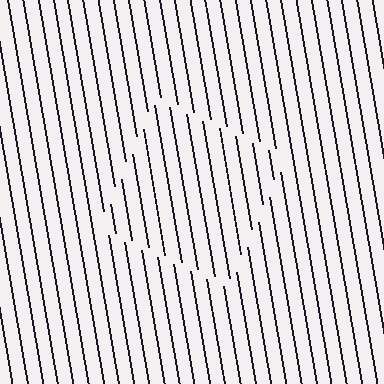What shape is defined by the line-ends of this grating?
An illusory square. The interior of the shape contains the same grating, shifted by half a period — the contour is defined by the phase discontinuity where line-ends from the inner and outer gratings abut.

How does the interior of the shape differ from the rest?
The interior of the shape contains the same grating, shifted by half a period — the contour is defined by the phase discontinuity where line-ends from the inner and outer gratings abut.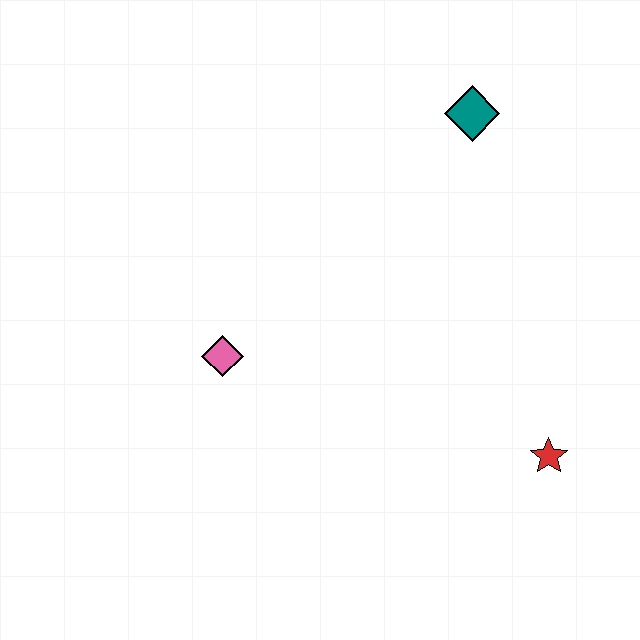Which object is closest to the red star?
The pink diamond is closest to the red star.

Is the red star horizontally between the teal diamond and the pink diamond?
No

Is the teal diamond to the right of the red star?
No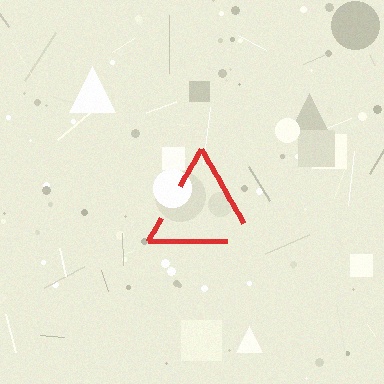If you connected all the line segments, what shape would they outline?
They would outline a triangle.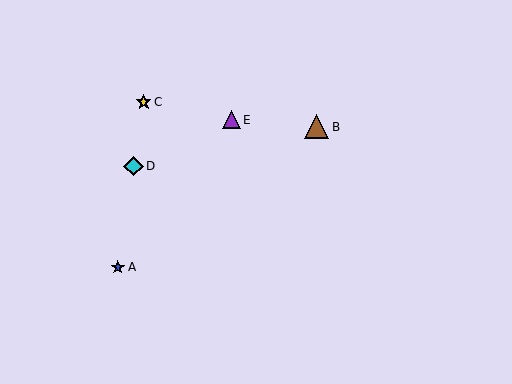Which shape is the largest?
The brown triangle (labeled B) is the largest.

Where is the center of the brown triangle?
The center of the brown triangle is at (317, 127).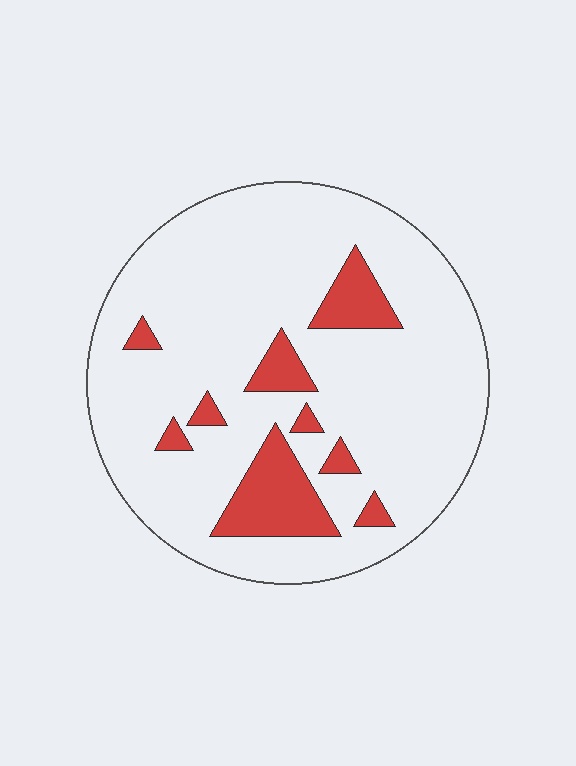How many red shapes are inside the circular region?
9.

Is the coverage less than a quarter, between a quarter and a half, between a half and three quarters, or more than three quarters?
Less than a quarter.